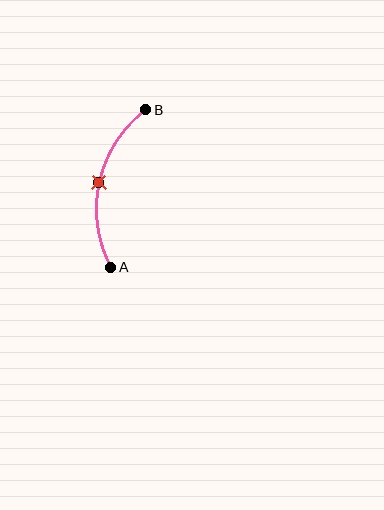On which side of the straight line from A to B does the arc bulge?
The arc bulges to the left of the straight line connecting A and B.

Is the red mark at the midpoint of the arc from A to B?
Yes. The red mark lies on the arc at equal arc-length from both A and B — it is the arc midpoint.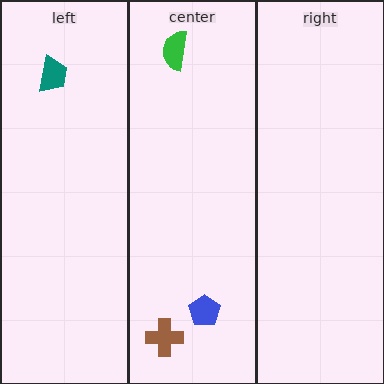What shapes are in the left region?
The teal trapezoid.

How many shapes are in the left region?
1.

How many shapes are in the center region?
3.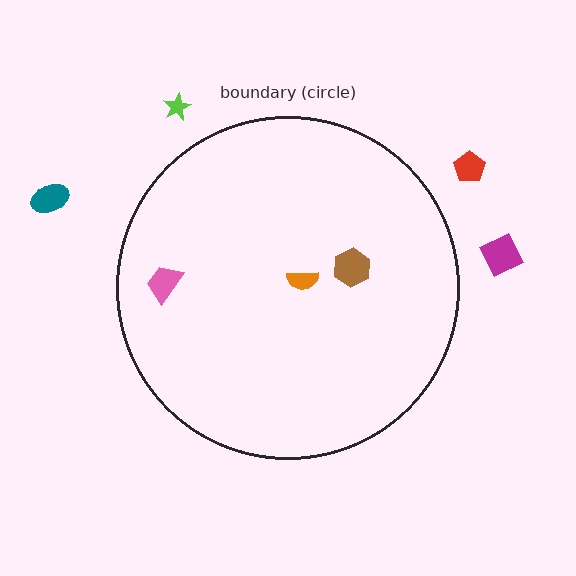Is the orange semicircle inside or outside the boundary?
Inside.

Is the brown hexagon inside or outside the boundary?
Inside.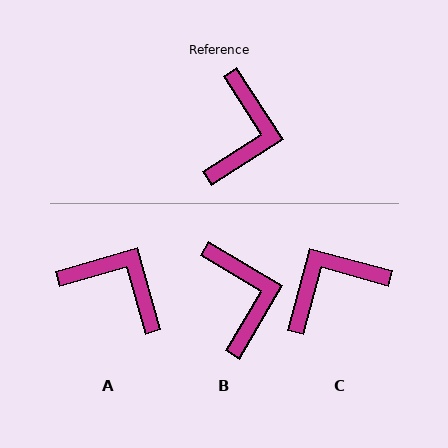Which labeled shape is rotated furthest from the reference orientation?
C, about 132 degrees away.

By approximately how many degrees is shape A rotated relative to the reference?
Approximately 73 degrees counter-clockwise.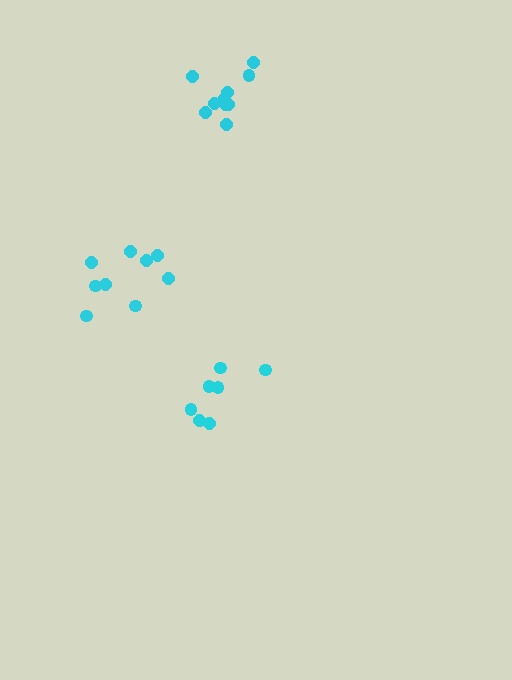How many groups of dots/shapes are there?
There are 3 groups.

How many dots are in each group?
Group 1: 10 dots, Group 2: 9 dots, Group 3: 7 dots (26 total).